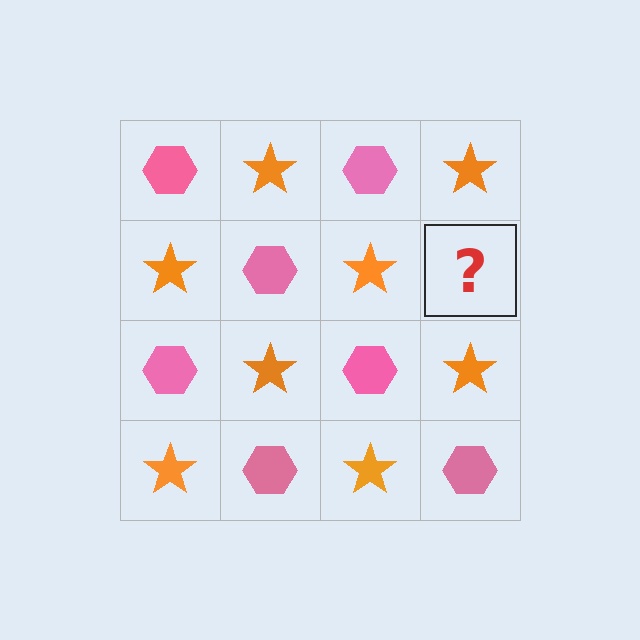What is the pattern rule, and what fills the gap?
The rule is that it alternates pink hexagon and orange star in a checkerboard pattern. The gap should be filled with a pink hexagon.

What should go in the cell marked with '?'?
The missing cell should contain a pink hexagon.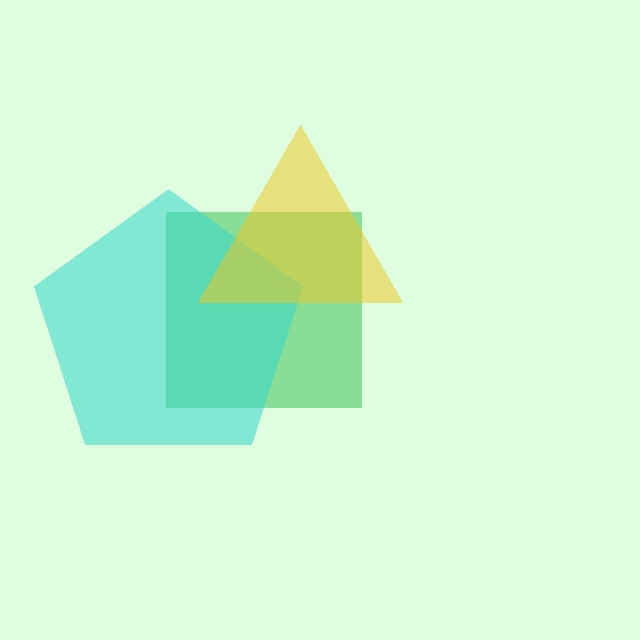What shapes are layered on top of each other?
The layered shapes are: a green square, a cyan pentagon, a yellow triangle.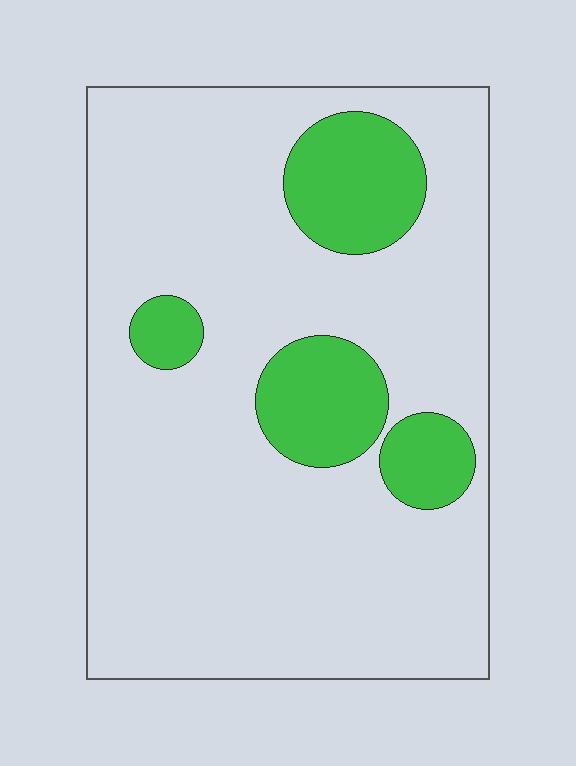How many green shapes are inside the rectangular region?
4.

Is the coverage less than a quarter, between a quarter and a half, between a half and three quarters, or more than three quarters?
Less than a quarter.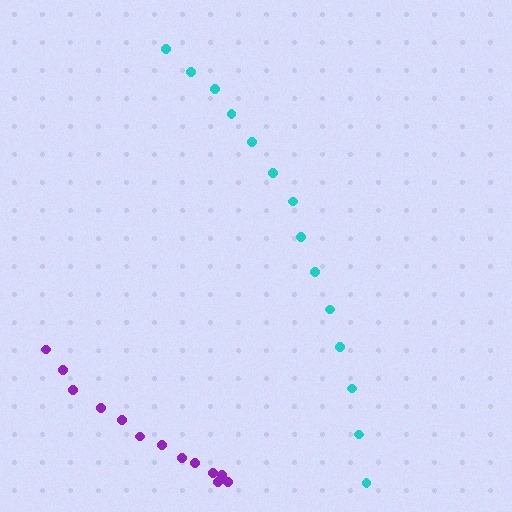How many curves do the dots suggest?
There are 2 distinct paths.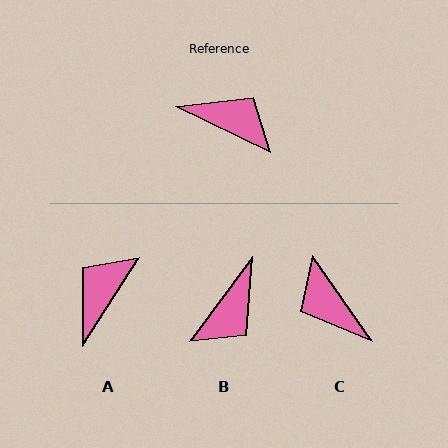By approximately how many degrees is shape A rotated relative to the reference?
Approximately 83 degrees counter-clockwise.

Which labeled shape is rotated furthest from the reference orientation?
C, about 151 degrees away.